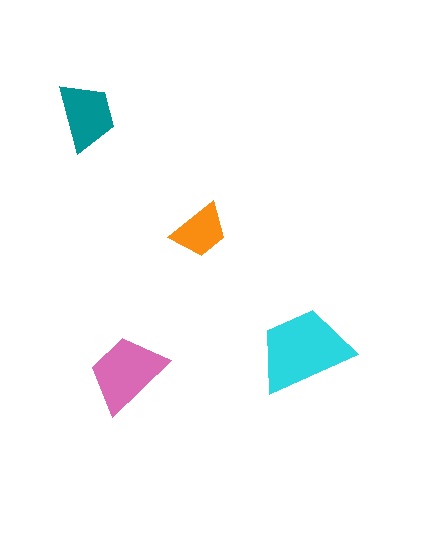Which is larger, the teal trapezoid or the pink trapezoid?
The pink one.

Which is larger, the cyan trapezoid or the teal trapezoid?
The cyan one.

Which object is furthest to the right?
The cyan trapezoid is rightmost.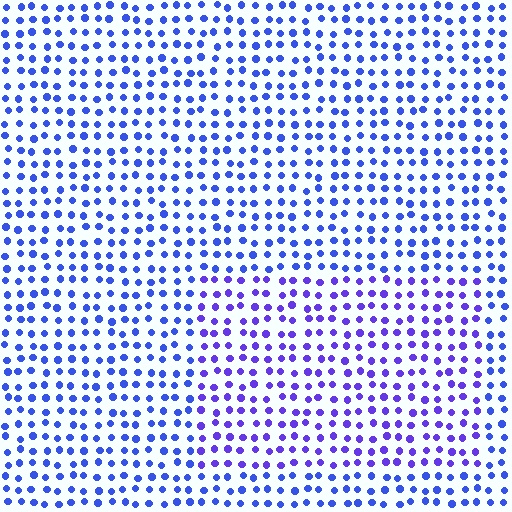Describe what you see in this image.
The image is filled with small blue elements in a uniform arrangement. A rectangle-shaped region is visible where the elements are tinted to a slightly different hue, forming a subtle color boundary.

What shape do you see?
I see a rectangle.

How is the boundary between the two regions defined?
The boundary is defined purely by a slight shift in hue (about 25 degrees). Spacing, size, and orientation are identical on both sides.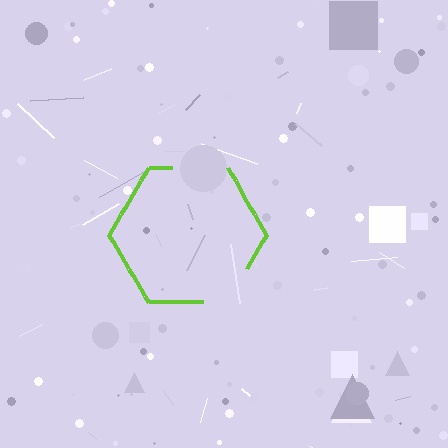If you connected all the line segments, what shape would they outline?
They would outline a hexagon.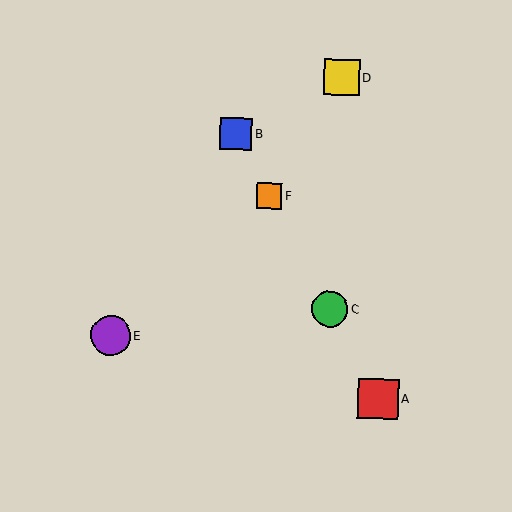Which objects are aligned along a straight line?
Objects A, B, C, F are aligned along a straight line.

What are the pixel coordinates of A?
Object A is at (378, 399).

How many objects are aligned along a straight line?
4 objects (A, B, C, F) are aligned along a straight line.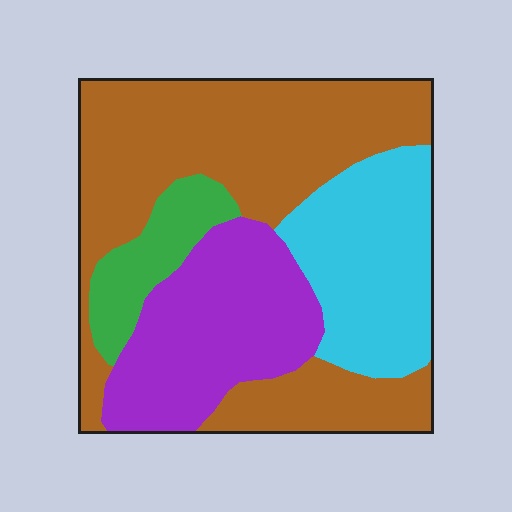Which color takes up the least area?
Green, at roughly 10%.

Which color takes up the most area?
Brown, at roughly 45%.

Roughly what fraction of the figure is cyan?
Cyan takes up between a sixth and a third of the figure.